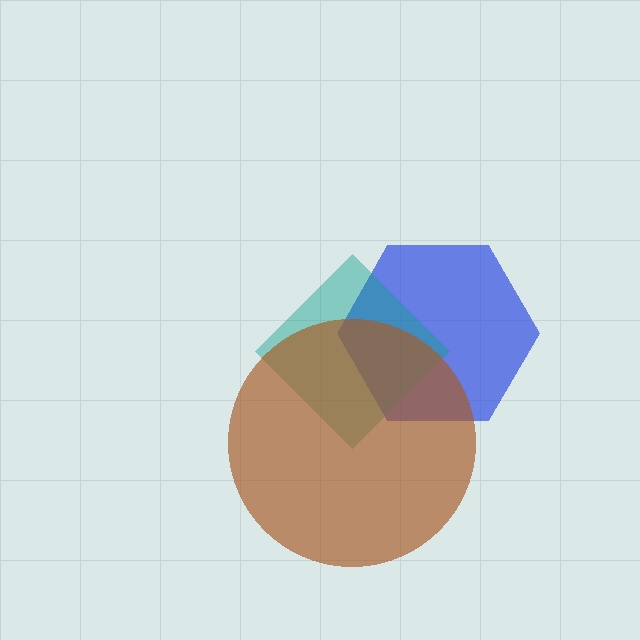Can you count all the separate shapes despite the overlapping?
Yes, there are 3 separate shapes.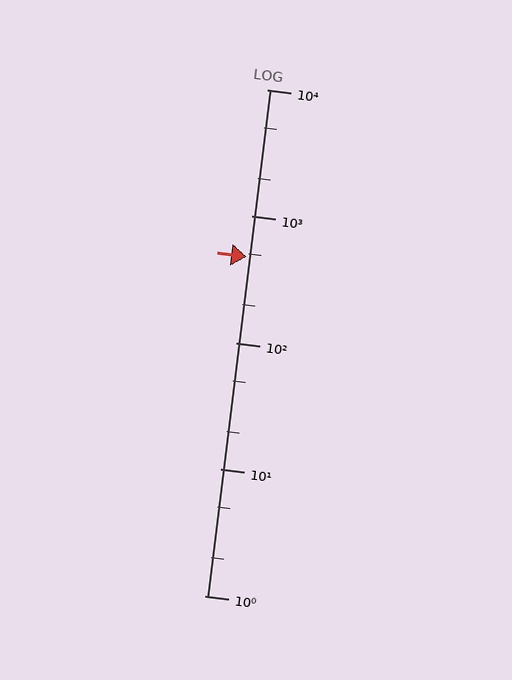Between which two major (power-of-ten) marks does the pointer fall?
The pointer is between 100 and 1000.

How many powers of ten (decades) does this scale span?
The scale spans 4 decades, from 1 to 10000.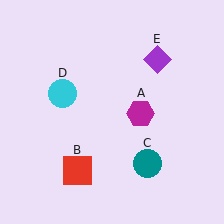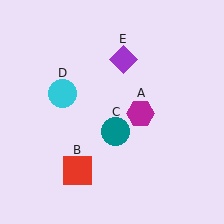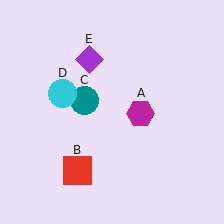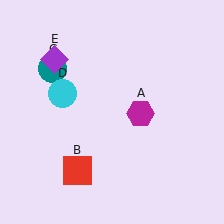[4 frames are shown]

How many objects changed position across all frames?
2 objects changed position: teal circle (object C), purple diamond (object E).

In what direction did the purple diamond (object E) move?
The purple diamond (object E) moved left.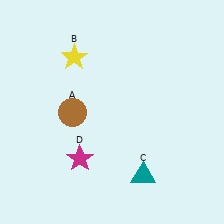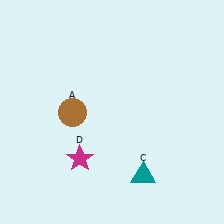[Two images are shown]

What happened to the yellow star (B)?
The yellow star (B) was removed in Image 2. It was in the top-left area of Image 1.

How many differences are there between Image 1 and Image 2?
There is 1 difference between the two images.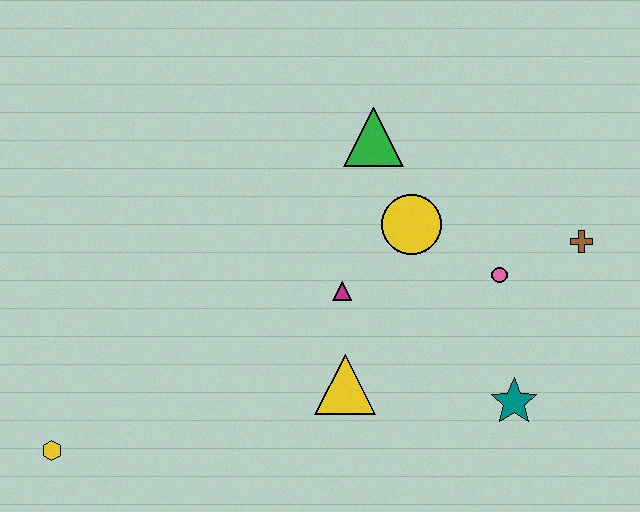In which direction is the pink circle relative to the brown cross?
The pink circle is to the left of the brown cross.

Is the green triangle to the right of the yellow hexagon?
Yes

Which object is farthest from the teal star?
The yellow hexagon is farthest from the teal star.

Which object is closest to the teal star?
The pink circle is closest to the teal star.